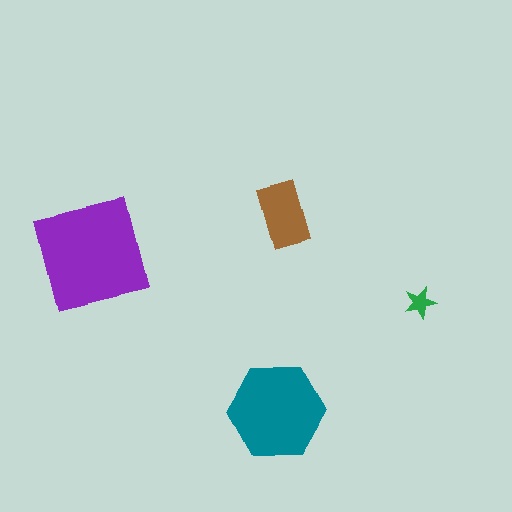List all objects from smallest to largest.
The green star, the brown rectangle, the teal hexagon, the purple square.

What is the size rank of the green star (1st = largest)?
4th.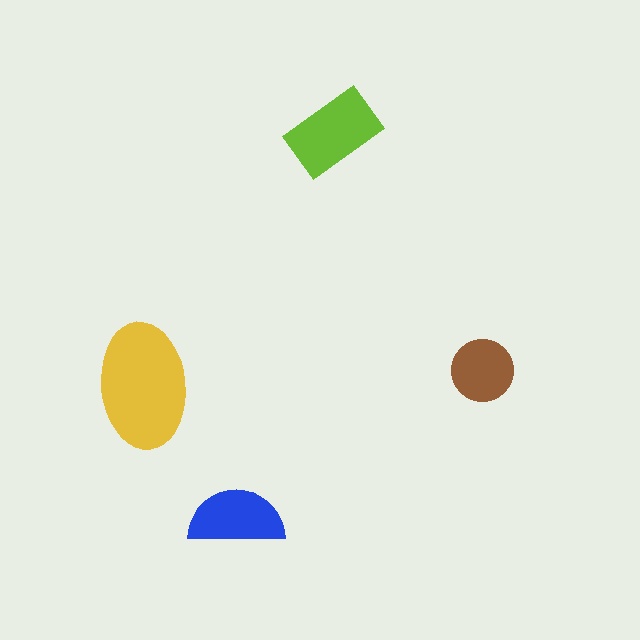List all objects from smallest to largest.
The brown circle, the blue semicircle, the lime rectangle, the yellow ellipse.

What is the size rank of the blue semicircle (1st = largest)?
3rd.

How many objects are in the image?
There are 4 objects in the image.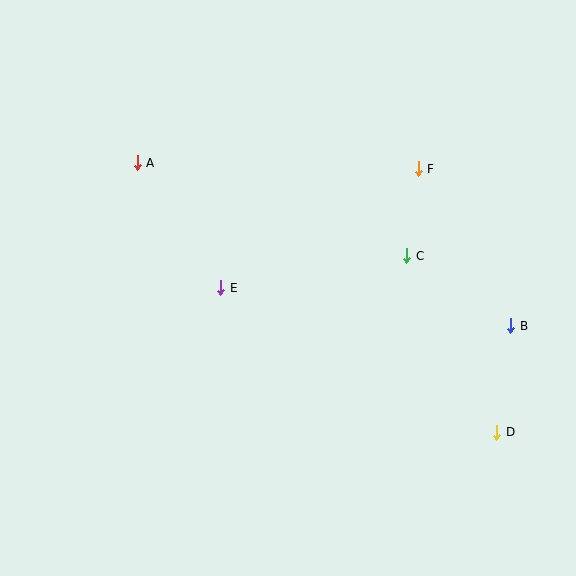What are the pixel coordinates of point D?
Point D is at (497, 432).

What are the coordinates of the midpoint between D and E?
The midpoint between D and E is at (359, 360).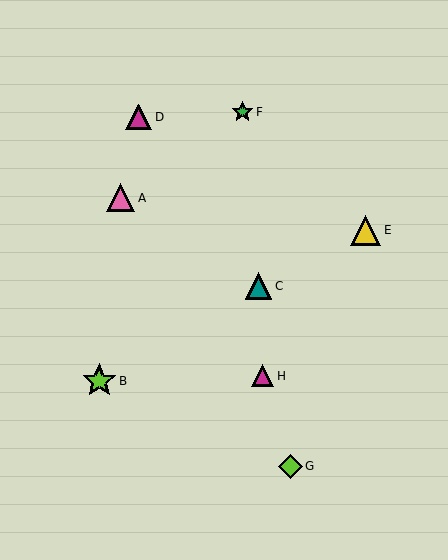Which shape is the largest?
The lime star (labeled B) is the largest.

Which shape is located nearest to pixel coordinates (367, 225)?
The yellow triangle (labeled E) at (366, 230) is nearest to that location.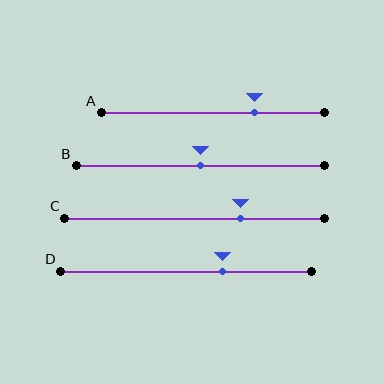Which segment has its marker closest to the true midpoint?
Segment B has its marker closest to the true midpoint.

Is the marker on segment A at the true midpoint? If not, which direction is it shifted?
No, the marker on segment A is shifted to the right by about 19% of the segment length.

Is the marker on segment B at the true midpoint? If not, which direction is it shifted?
Yes, the marker on segment B is at the true midpoint.